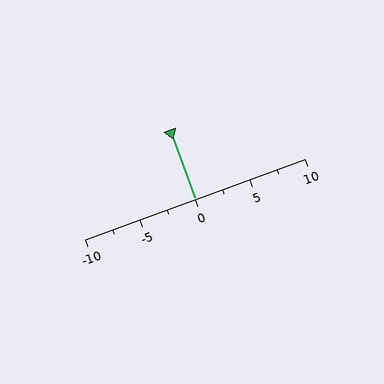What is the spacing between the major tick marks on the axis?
The major ticks are spaced 5 apart.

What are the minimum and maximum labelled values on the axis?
The axis runs from -10 to 10.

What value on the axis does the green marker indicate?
The marker indicates approximately 0.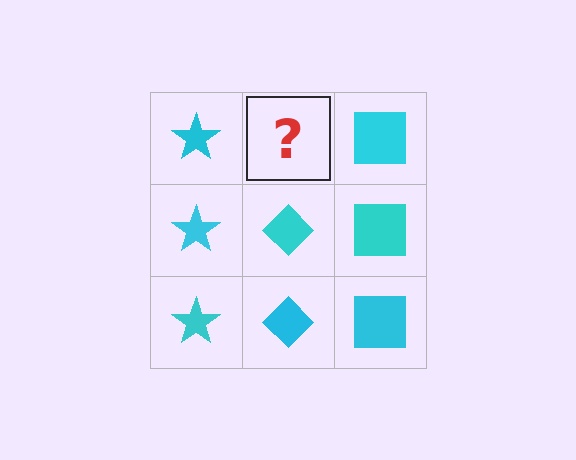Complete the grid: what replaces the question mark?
The question mark should be replaced with a cyan diamond.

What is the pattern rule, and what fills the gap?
The rule is that each column has a consistent shape. The gap should be filled with a cyan diamond.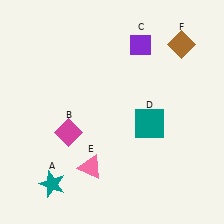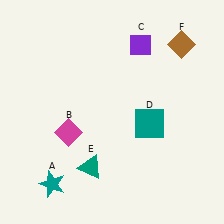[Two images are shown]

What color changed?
The triangle (E) changed from pink in Image 1 to teal in Image 2.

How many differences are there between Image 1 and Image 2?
There is 1 difference between the two images.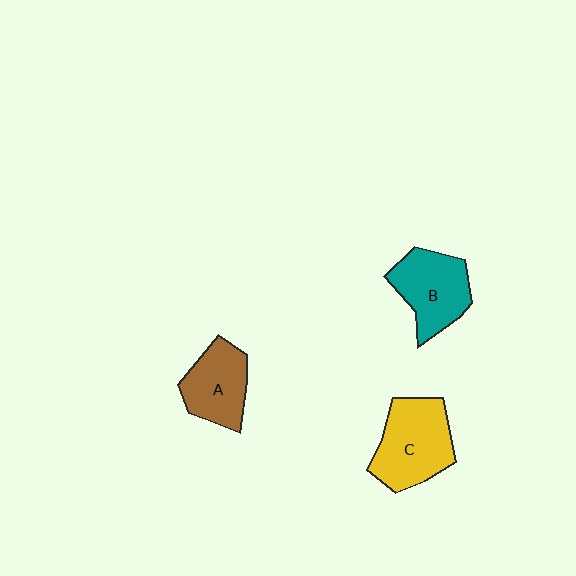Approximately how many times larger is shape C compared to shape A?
Approximately 1.3 times.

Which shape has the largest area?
Shape C (yellow).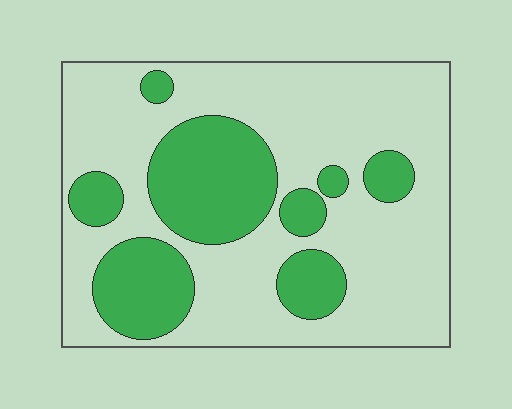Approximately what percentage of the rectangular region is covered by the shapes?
Approximately 30%.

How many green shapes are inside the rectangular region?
8.